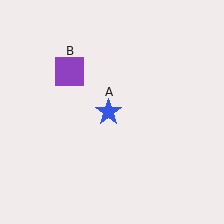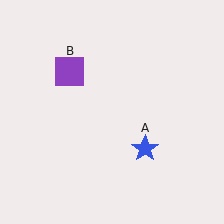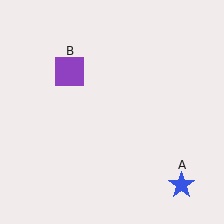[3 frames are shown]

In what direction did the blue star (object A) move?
The blue star (object A) moved down and to the right.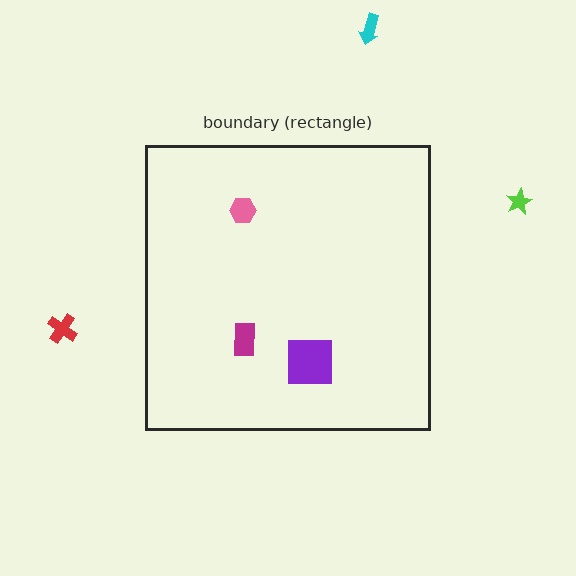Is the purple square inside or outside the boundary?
Inside.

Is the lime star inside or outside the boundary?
Outside.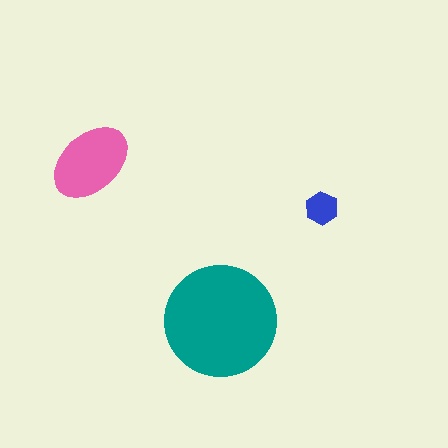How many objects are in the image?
There are 3 objects in the image.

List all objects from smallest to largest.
The blue hexagon, the pink ellipse, the teal circle.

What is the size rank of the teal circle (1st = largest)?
1st.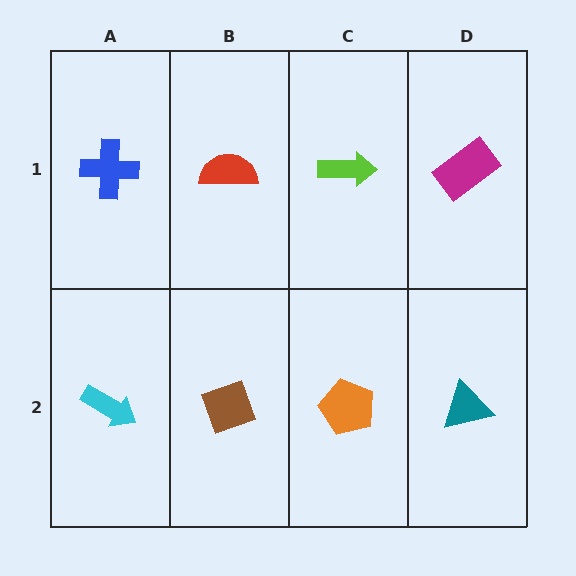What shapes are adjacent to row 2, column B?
A red semicircle (row 1, column B), a cyan arrow (row 2, column A), an orange pentagon (row 2, column C).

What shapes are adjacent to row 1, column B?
A brown diamond (row 2, column B), a blue cross (row 1, column A), a lime arrow (row 1, column C).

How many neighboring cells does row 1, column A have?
2.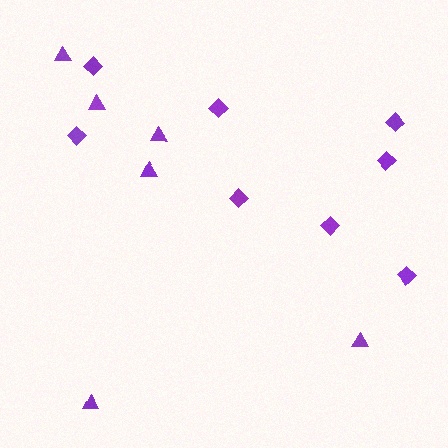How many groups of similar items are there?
There are 2 groups: one group of diamonds (8) and one group of triangles (6).